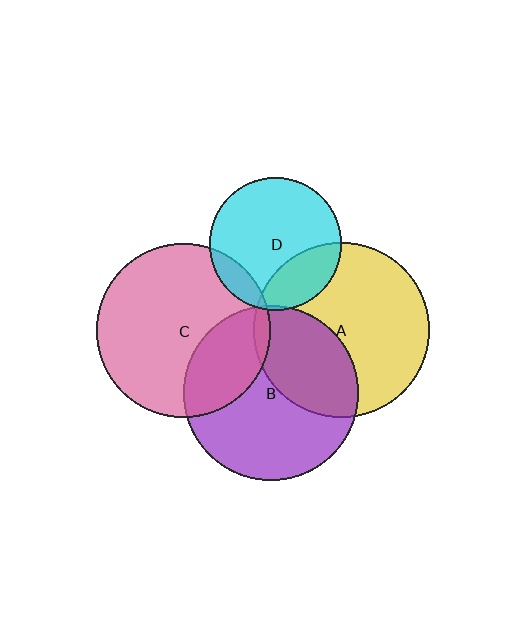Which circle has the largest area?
Circle A (yellow).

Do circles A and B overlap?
Yes.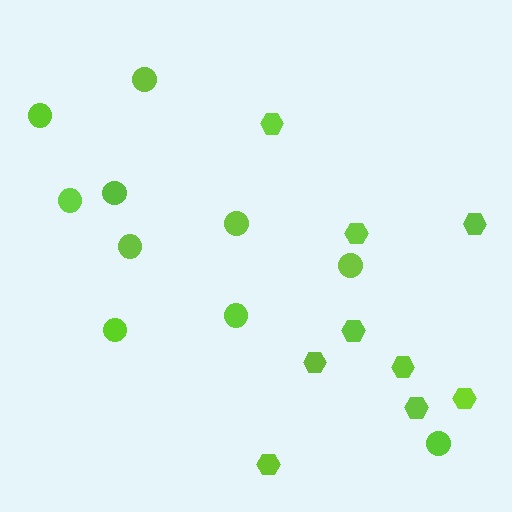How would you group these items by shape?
There are 2 groups: one group of hexagons (9) and one group of circles (10).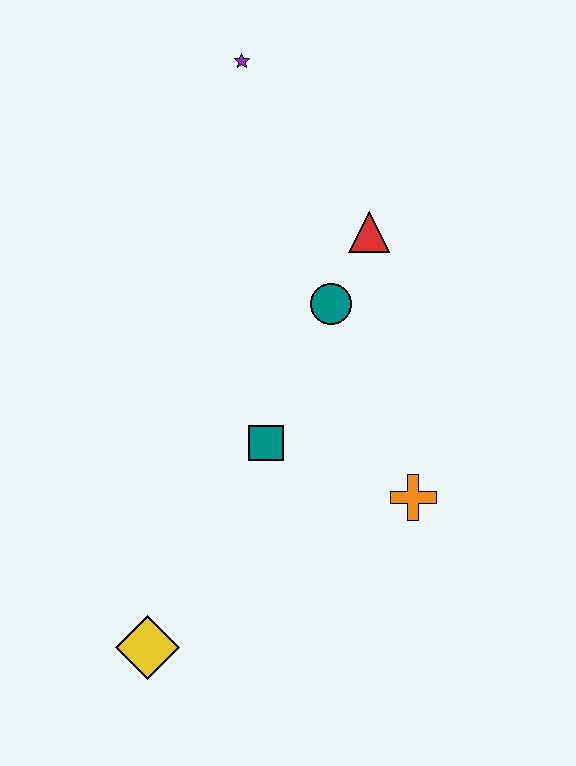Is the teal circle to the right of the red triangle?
No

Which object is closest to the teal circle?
The red triangle is closest to the teal circle.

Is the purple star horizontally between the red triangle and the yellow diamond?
Yes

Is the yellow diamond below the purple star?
Yes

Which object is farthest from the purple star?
The yellow diamond is farthest from the purple star.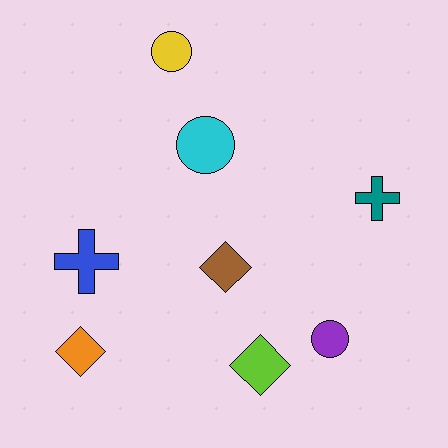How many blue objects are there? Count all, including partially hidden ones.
There is 1 blue object.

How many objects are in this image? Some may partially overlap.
There are 8 objects.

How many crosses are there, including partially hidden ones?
There are 2 crosses.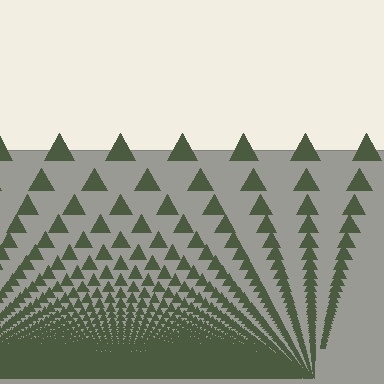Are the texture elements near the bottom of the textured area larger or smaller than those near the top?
Smaller. The gradient is inverted — elements near the bottom are smaller and denser.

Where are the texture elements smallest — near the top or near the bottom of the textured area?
Near the bottom.